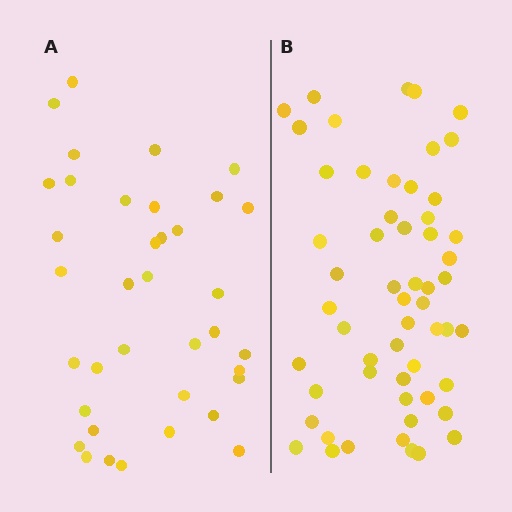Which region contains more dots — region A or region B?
Region B (the right region) has more dots.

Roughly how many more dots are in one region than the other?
Region B has approximately 20 more dots than region A.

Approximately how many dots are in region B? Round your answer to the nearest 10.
About 60 dots. (The exact count is 56, which rounds to 60.)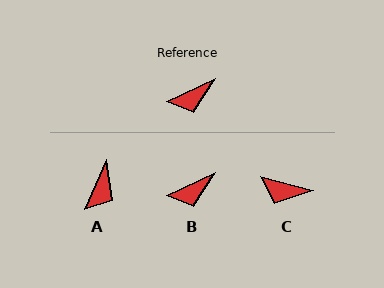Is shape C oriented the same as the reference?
No, it is off by about 39 degrees.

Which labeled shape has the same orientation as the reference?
B.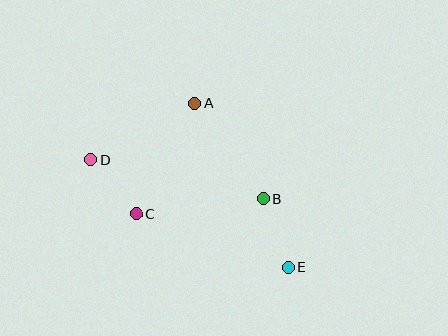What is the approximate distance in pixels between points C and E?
The distance between C and E is approximately 162 pixels.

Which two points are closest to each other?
Points C and D are closest to each other.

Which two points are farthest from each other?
Points D and E are farthest from each other.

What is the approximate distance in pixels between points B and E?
The distance between B and E is approximately 73 pixels.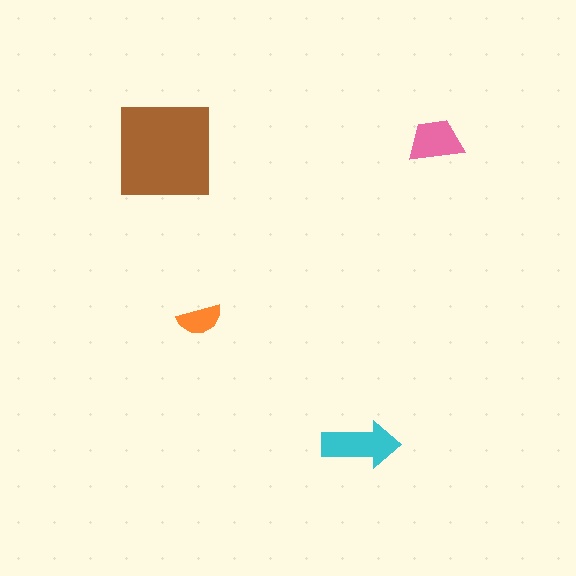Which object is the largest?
The brown square.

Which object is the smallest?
The orange semicircle.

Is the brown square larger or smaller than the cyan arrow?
Larger.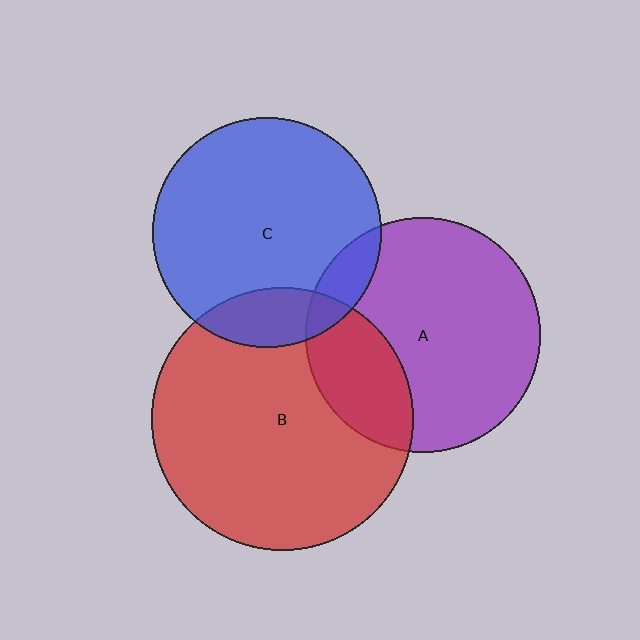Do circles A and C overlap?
Yes.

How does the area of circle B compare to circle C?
Approximately 1.3 times.